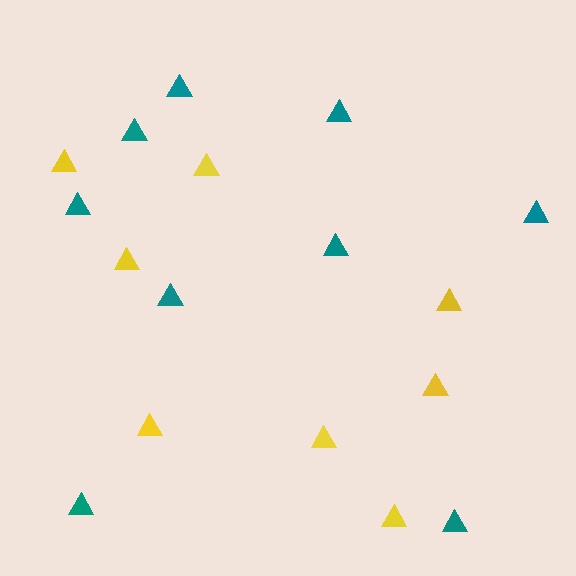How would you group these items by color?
There are 2 groups: one group of yellow triangles (8) and one group of teal triangles (9).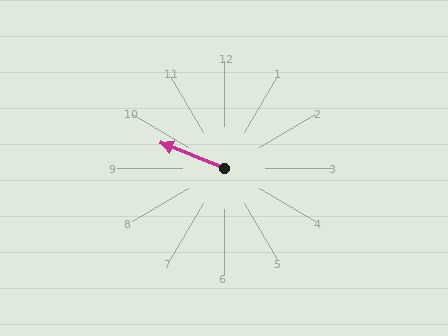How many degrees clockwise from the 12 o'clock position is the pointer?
Approximately 292 degrees.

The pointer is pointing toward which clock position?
Roughly 10 o'clock.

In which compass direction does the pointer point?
West.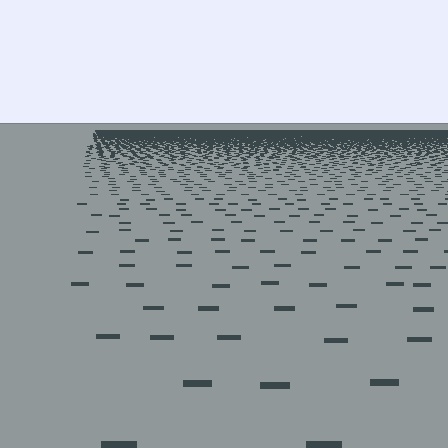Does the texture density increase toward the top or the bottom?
Density increases toward the top.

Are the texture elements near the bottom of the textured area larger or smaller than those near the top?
Larger. Near the bottom, elements are closer to the viewer and appear at a bigger on-screen size.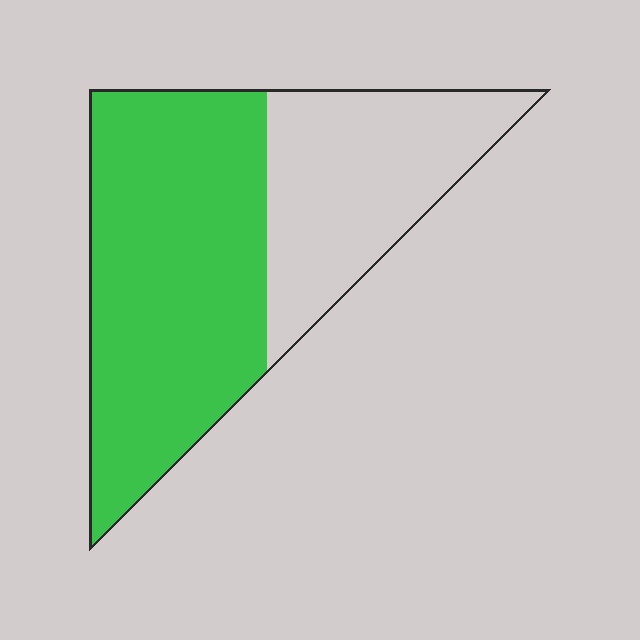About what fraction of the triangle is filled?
About five eighths (5/8).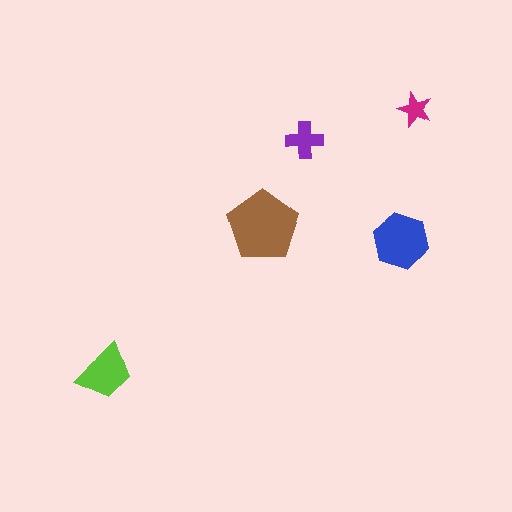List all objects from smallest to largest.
The magenta star, the purple cross, the lime trapezoid, the blue hexagon, the brown pentagon.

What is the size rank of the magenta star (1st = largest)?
5th.